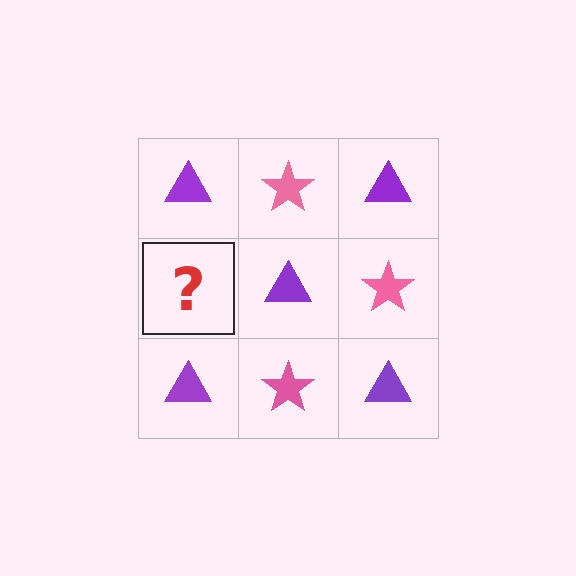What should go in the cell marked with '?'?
The missing cell should contain a pink star.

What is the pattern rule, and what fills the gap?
The rule is that it alternates purple triangle and pink star in a checkerboard pattern. The gap should be filled with a pink star.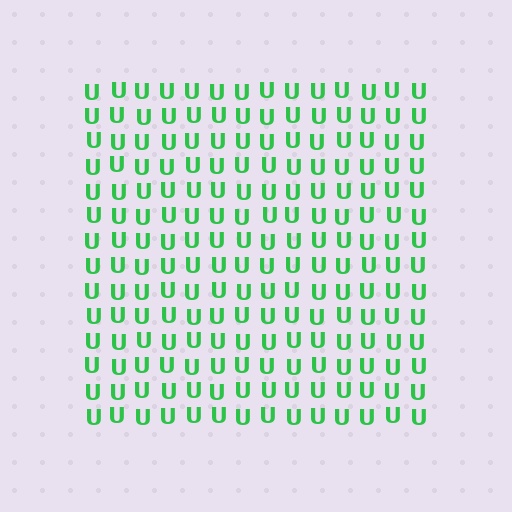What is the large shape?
The large shape is a square.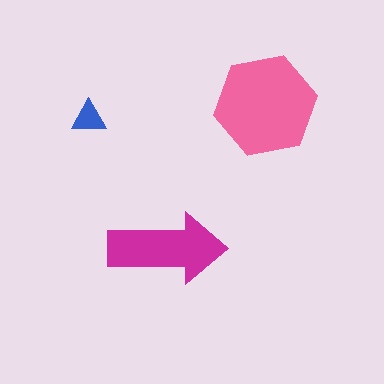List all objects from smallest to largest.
The blue triangle, the magenta arrow, the pink hexagon.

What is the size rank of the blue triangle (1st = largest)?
3rd.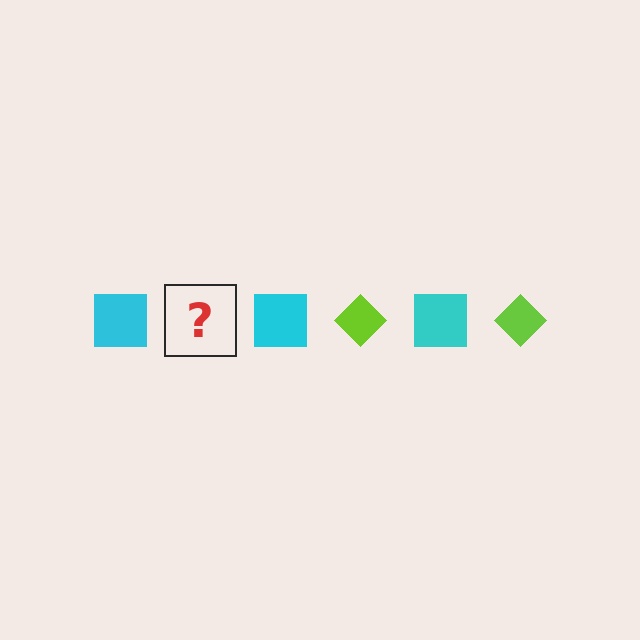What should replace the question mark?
The question mark should be replaced with a lime diamond.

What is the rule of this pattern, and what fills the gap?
The rule is that the pattern alternates between cyan square and lime diamond. The gap should be filled with a lime diamond.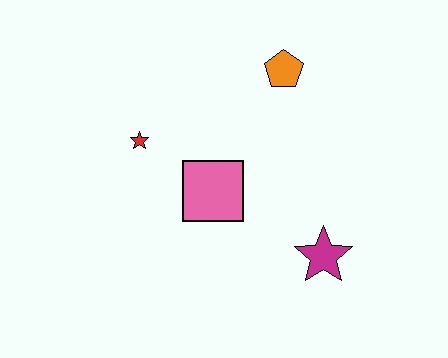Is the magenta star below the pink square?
Yes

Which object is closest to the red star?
The pink square is closest to the red star.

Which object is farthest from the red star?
The magenta star is farthest from the red star.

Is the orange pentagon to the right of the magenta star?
No